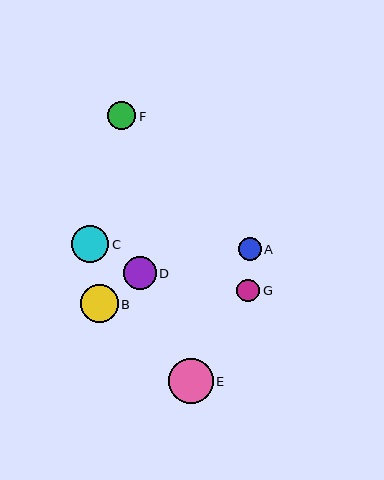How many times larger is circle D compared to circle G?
Circle D is approximately 1.4 times the size of circle G.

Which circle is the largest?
Circle E is the largest with a size of approximately 45 pixels.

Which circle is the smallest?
Circle A is the smallest with a size of approximately 22 pixels.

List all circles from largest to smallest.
From largest to smallest: E, B, C, D, F, G, A.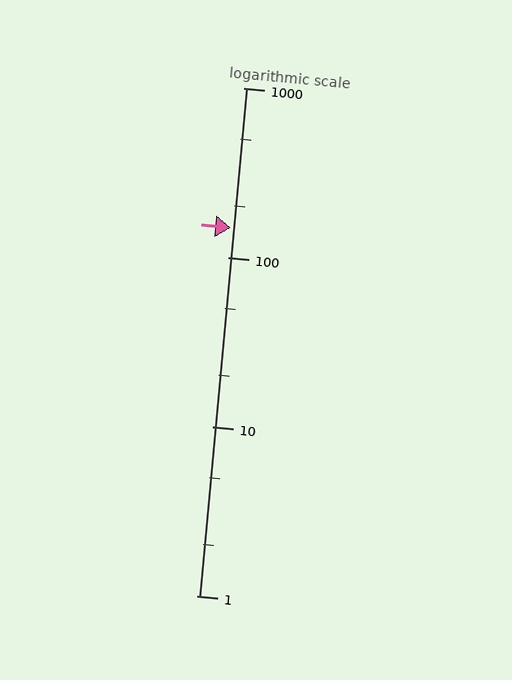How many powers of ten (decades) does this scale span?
The scale spans 3 decades, from 1 to 1000.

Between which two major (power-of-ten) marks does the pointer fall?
The pointer is between 100 and 1000.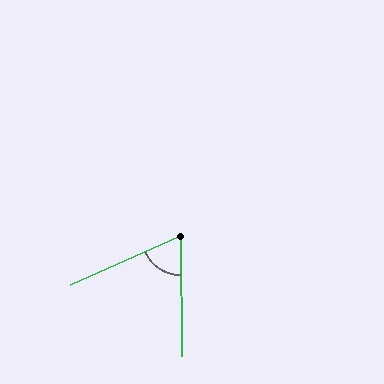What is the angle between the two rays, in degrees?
Approximately 67 degrees.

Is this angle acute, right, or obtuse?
It is acute.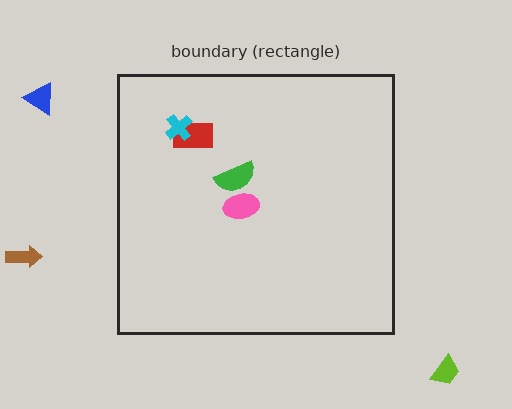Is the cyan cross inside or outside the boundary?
Inside.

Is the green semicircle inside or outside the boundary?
Inside.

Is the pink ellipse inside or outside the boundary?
Inside.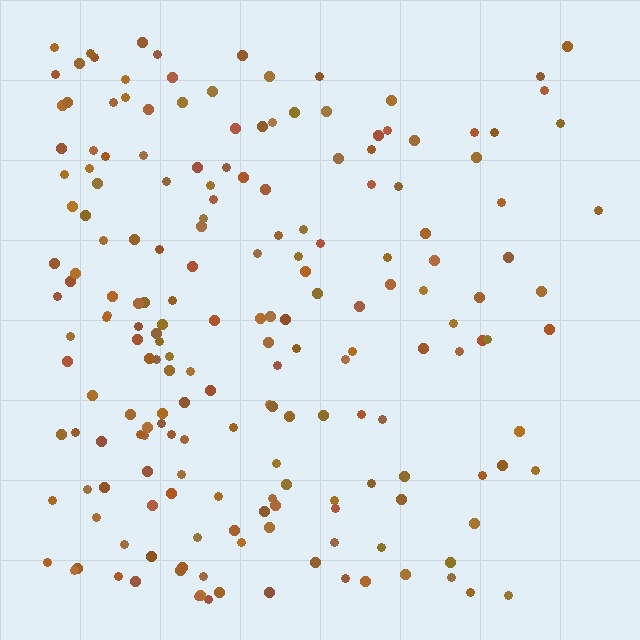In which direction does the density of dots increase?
From right to left, with the left side densest.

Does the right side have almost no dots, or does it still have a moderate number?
Still a moderate number, just noticeably fewer than the left.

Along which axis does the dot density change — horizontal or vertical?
Horizontal.